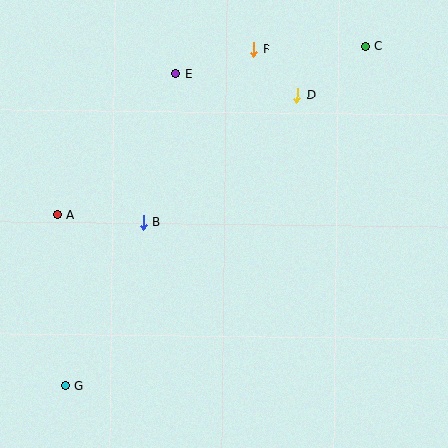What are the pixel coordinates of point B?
Point B is at (143, 222).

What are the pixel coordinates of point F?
Point F is at (254, 50).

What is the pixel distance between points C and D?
The distance between C and D is 84 pixels.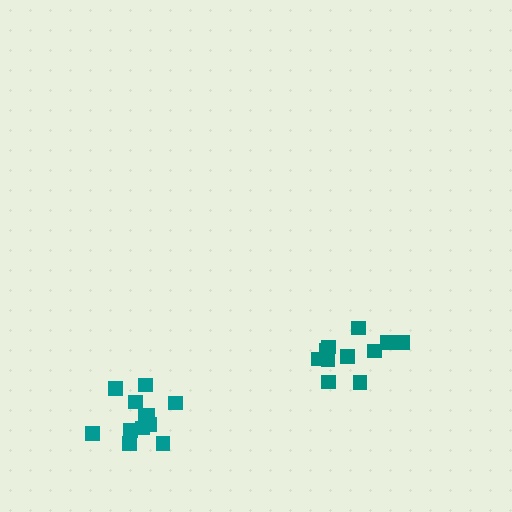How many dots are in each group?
Group 1: 13 dots, Group 2: 11 dots (24 total).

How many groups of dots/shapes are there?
There are 2 groups.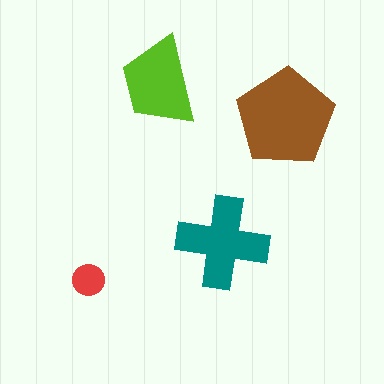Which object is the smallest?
The red circle.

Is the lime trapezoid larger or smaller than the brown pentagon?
Smaller.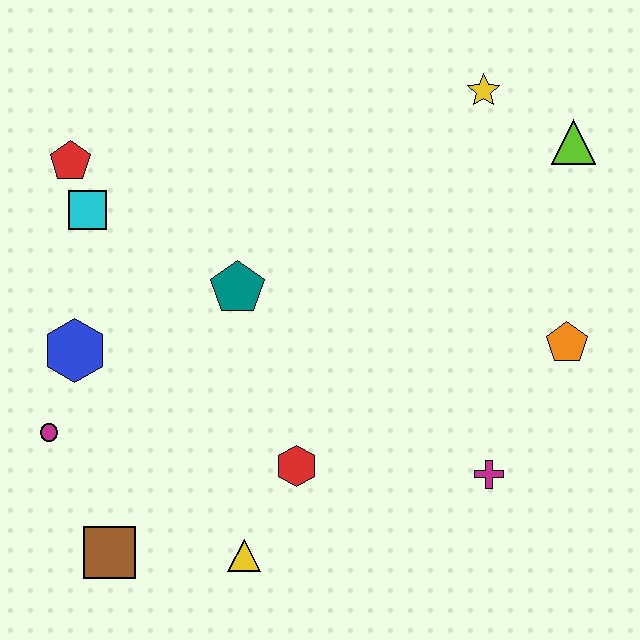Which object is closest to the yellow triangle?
The red hexagon is closest to the yellow triangle.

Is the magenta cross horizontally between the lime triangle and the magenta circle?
Yes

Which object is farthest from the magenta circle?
The lime triangle is farthest from the magenta circle.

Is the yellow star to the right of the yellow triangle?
Yes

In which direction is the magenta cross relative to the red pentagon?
The magenta cross is to the right of the red pentagon.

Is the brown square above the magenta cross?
No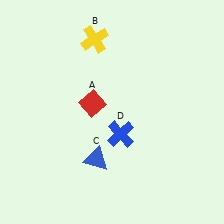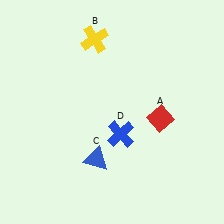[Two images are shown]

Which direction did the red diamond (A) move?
The red diamond (A) moved right.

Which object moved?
The red diamond (A) moved right.